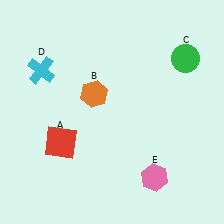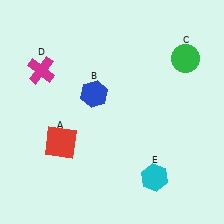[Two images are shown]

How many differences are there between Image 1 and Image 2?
There are 3 differences between the two images.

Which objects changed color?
B changed from orange to blue. D changed from cyan to magenta. E changed from pink to cyan.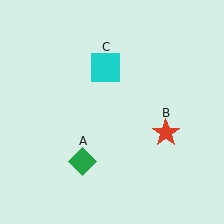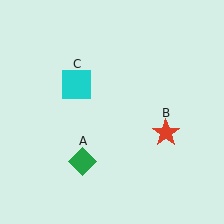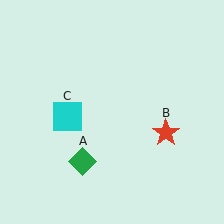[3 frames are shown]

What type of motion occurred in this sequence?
The cyan square (object C) rotated counterclockwise around the center of the scene.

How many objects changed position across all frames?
1 object changed position: cyan square (object C).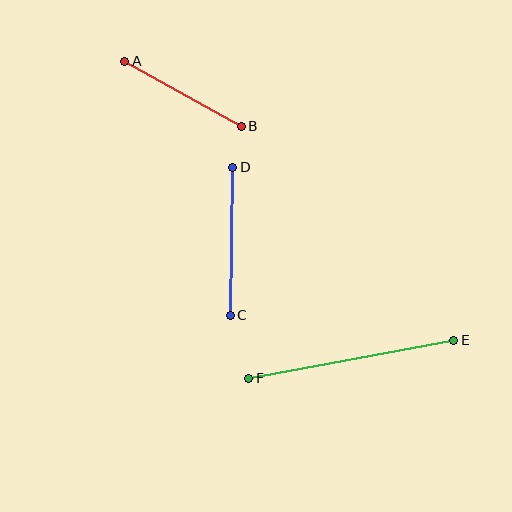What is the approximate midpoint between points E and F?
The midpoint is at approximately (351, 359) pixels.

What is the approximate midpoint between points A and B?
The midpoint is at approximately (183, 94) pixels.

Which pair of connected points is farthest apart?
Points E and F are farthest apart.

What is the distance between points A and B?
The distance is approximately 133 pixels.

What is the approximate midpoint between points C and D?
The midpoint is at approximately (231, 241) pixels.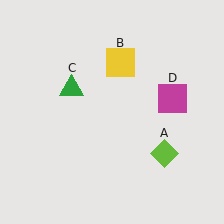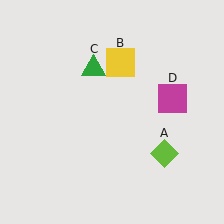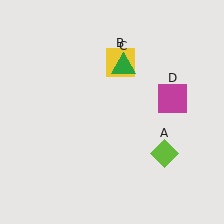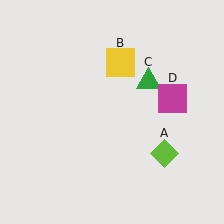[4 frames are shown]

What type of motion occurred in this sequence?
The green triangle (object C) rotated clockwise around the center of the scene.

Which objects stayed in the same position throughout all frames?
Lime diamond (object A) and yellow square (object B) and magenta square (object D) remained stationary.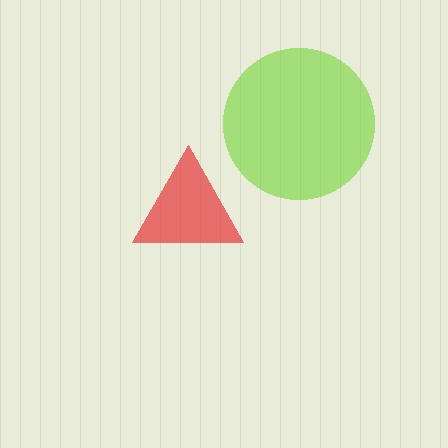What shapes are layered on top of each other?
The layered shapes are: a red triangle, a lime circle.